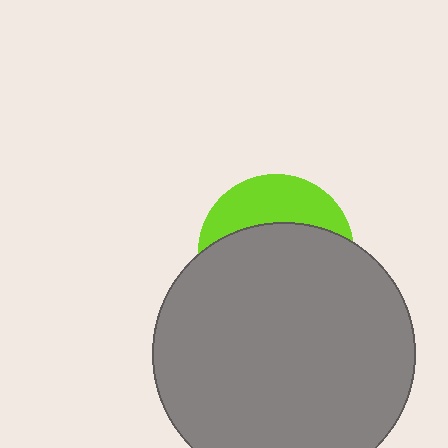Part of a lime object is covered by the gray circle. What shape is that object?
It is a circle.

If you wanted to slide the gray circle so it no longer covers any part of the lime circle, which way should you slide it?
Slide it down — that is the most direct way to separate the two shapes.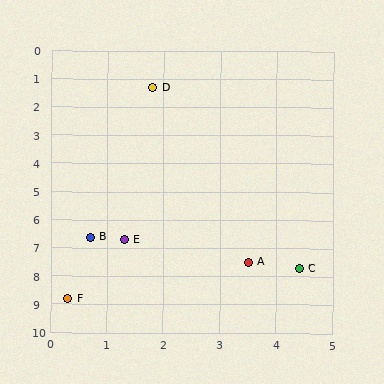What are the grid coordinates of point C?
Point C is at approximately (4.4, 7.7).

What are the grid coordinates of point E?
Point E is at approximately (1.3, 6.7).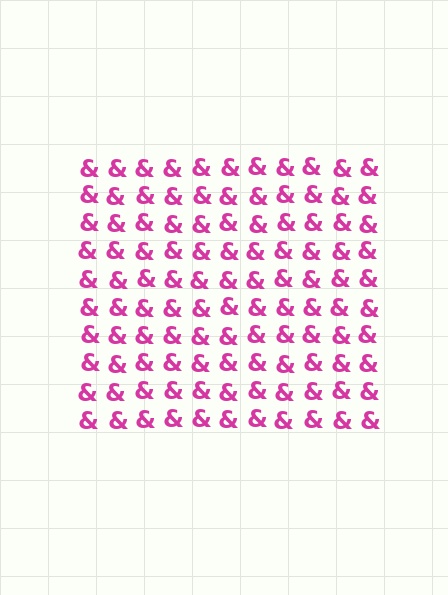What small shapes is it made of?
It is made of small ampersands.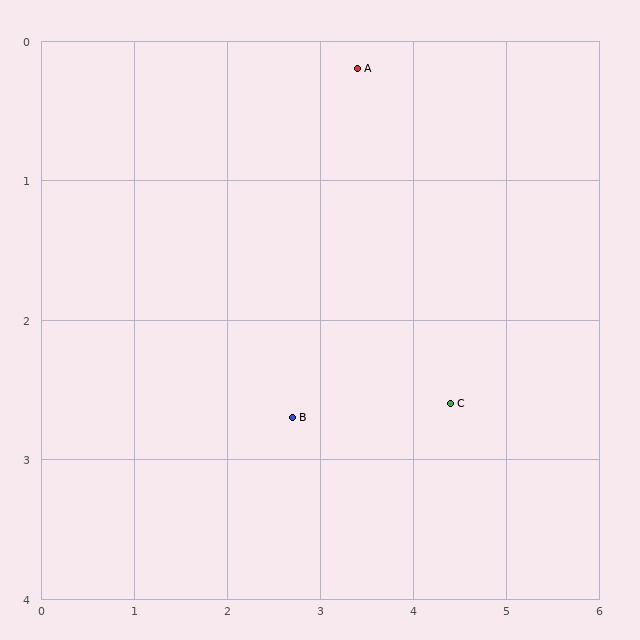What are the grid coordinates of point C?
Point C is at approximately (4.4, 2.6).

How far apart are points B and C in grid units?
Points B and C are about 1.7 grid units apart.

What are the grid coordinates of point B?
Point B is at approximately (2.7, 2.7).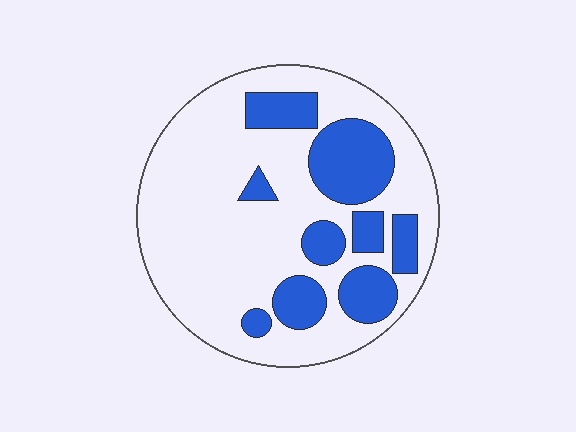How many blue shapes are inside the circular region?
9.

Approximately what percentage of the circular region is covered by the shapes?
Approximately 25%.